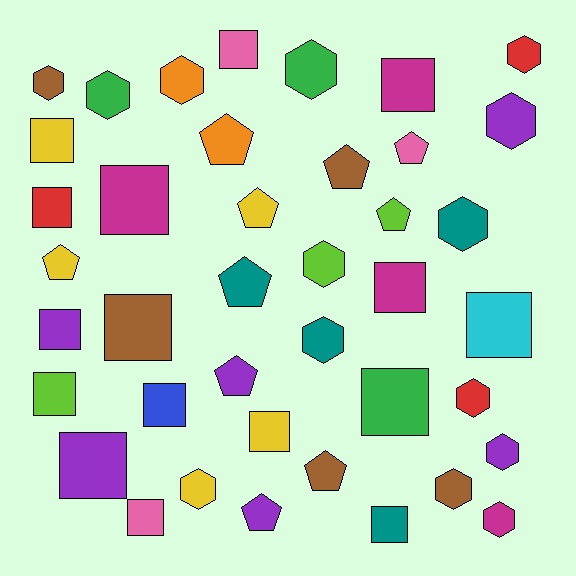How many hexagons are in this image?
There are 14 hexagons.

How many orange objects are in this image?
There are 2 orange objects.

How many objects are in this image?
There are 40 objects.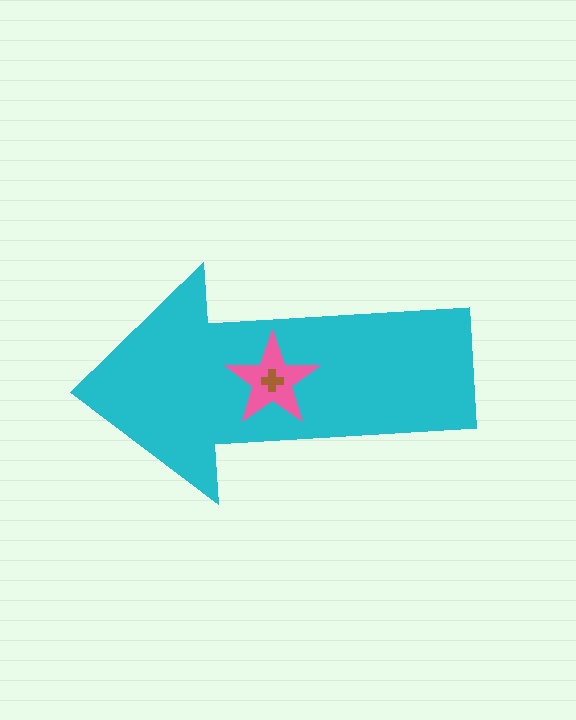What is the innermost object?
The brown cross.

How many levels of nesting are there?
3.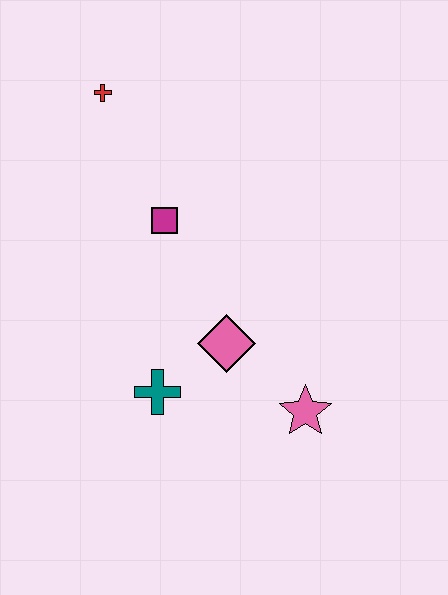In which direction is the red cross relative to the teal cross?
The red cross is above the teal cross.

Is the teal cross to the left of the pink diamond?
Yes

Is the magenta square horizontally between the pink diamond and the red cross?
Yes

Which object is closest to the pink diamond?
The teal cross is closest to the pink diamond.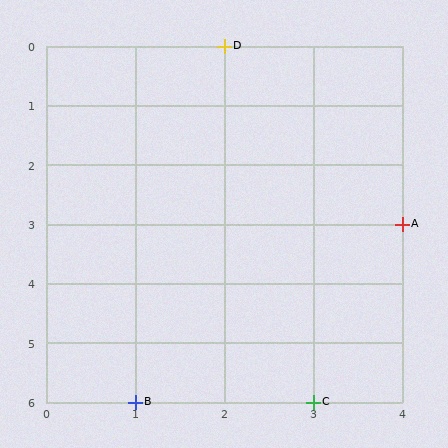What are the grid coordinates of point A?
Point A is at grid coordinates (4, 3).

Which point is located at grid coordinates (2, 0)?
Point D is at (2, 0).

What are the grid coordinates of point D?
Point D is at grid coordinates (2, 0).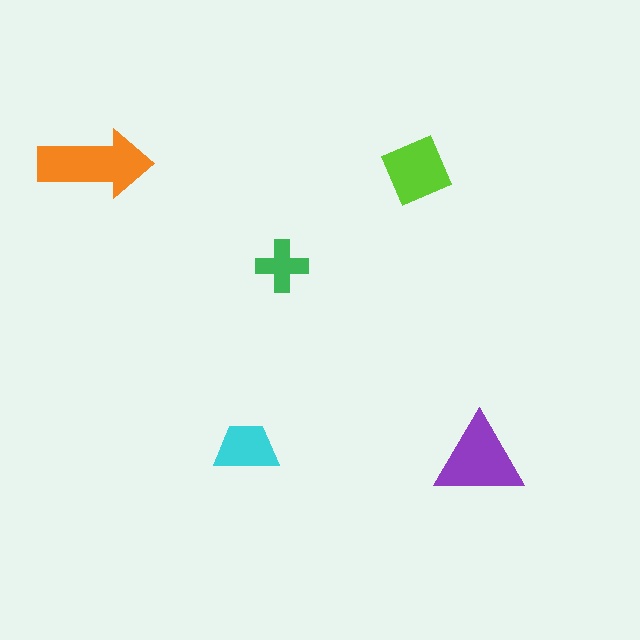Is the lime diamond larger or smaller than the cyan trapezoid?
Larger.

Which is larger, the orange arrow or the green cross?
The orange arrow.